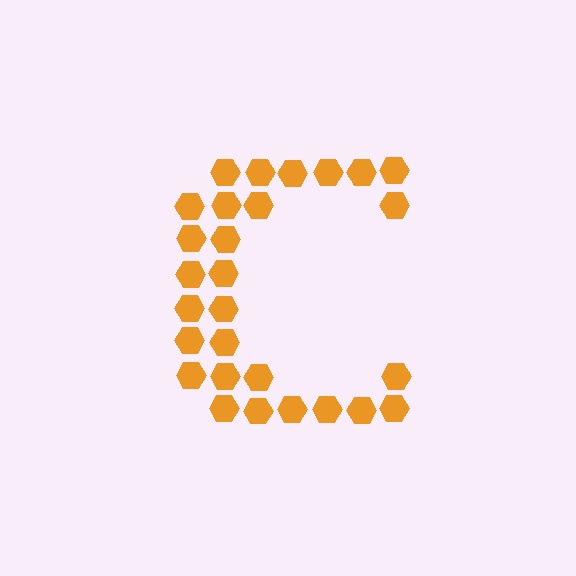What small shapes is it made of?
It is made of small hexagons.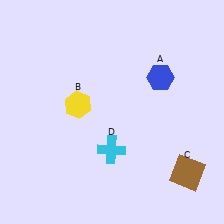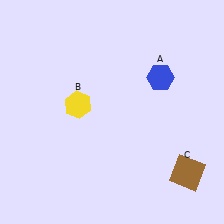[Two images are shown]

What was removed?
The cyan cross (D) was removed in Image 2.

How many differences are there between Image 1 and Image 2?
There is 1 difference between the two images.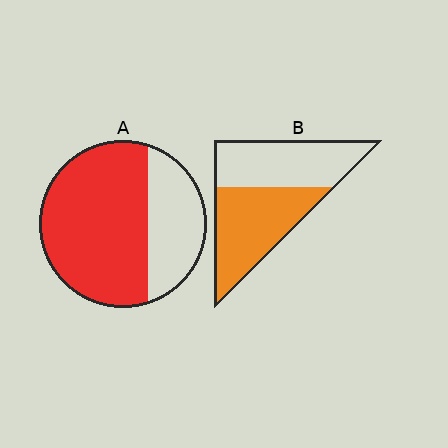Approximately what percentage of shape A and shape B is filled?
A is approximately 70% and B is approximately 50%.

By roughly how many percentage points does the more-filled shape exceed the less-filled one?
By roughly 15 percentage points (A over B).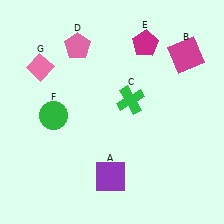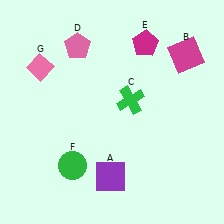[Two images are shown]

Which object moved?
The green circle (F) moved down.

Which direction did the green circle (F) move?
The green circle (F) moved down.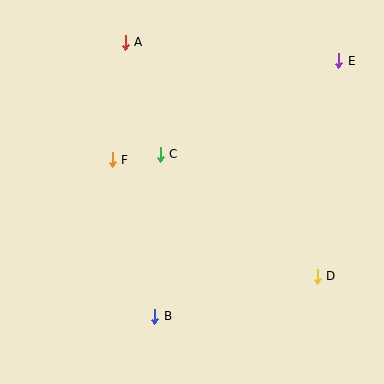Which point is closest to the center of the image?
Point C at (160, 154) is closest to the center.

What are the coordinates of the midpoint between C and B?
The midpoint between C and B is at (158, 235).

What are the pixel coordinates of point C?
Point C is at (160, 154).